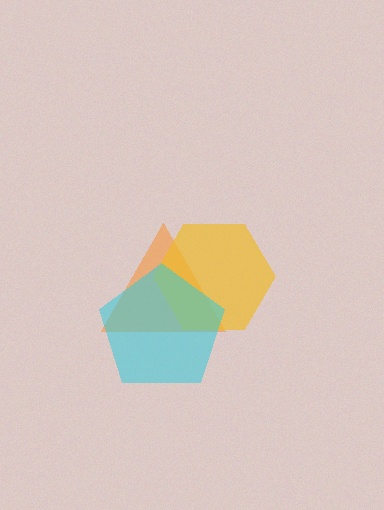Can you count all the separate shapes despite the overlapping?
Yes, there are 3 separate shapes.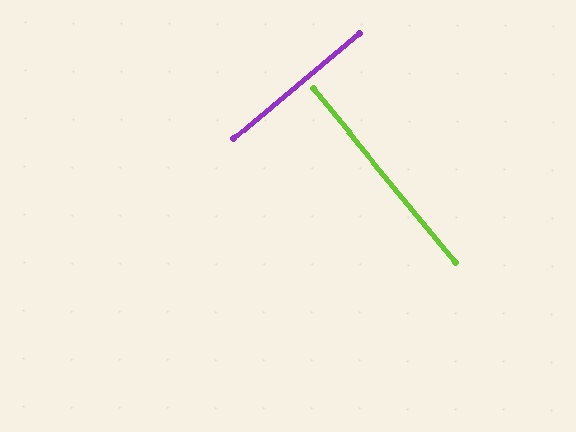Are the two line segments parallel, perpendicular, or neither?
Perpendicular — they meet at approximately 90°.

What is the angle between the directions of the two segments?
Approximately 90 degrees.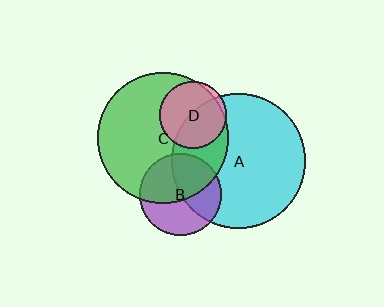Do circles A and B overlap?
Yes.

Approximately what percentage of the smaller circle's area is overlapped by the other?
Approximately 45%.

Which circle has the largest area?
Circle A (cyan).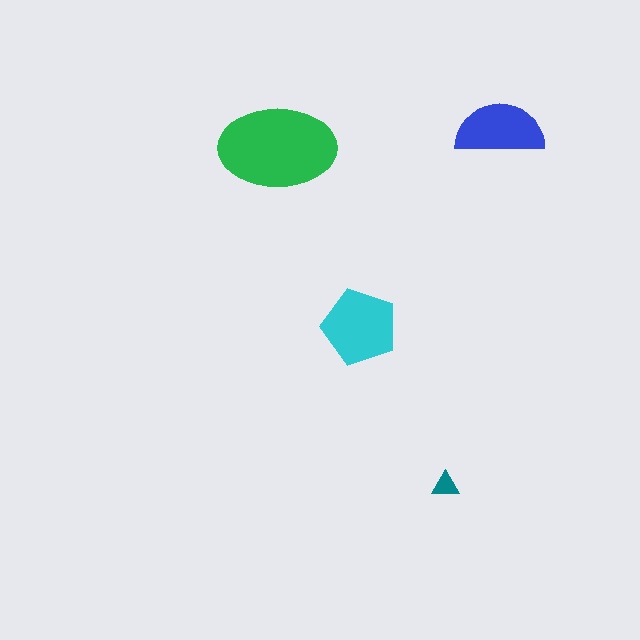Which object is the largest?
The green ellipse.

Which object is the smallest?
The teal triangle.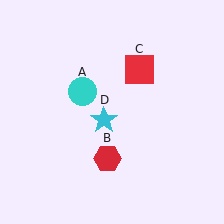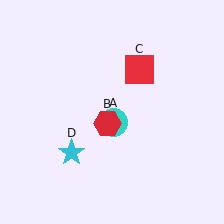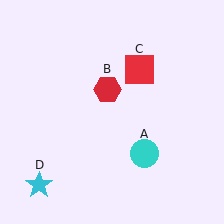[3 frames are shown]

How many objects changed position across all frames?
3 objects changed position: cyan circle (object A), red hexagon (object B), cyan star (object D).